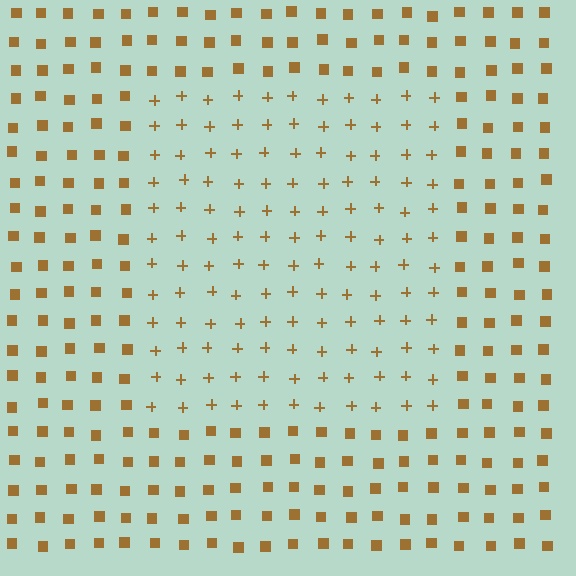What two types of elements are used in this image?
The image uses plus signs inside the rectangle region and squares outside it.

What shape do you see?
I see a rectangle.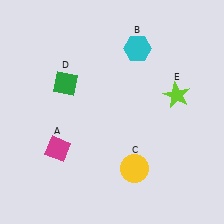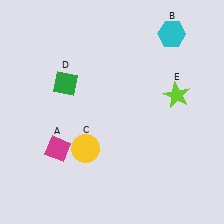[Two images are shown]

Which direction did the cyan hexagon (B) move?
The cyan hexagon (B) moved right.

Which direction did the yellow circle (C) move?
The yellow circle (C) moved left.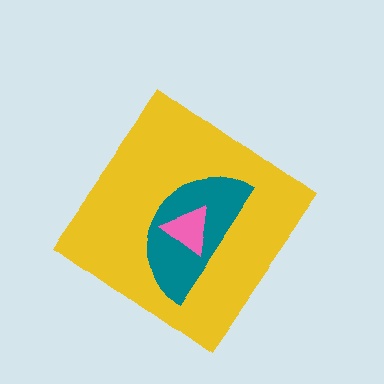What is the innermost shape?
The pink triangle.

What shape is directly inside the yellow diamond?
The teal semicircle.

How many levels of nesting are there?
3.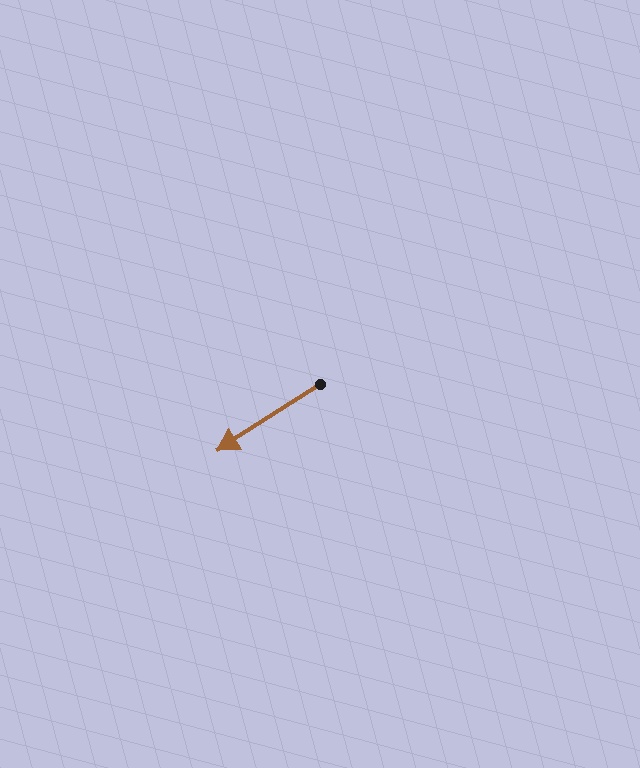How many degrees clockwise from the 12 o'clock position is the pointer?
Approximately 237 degrees.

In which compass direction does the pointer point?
Southwest.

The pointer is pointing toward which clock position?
Roughly 8 o'clock.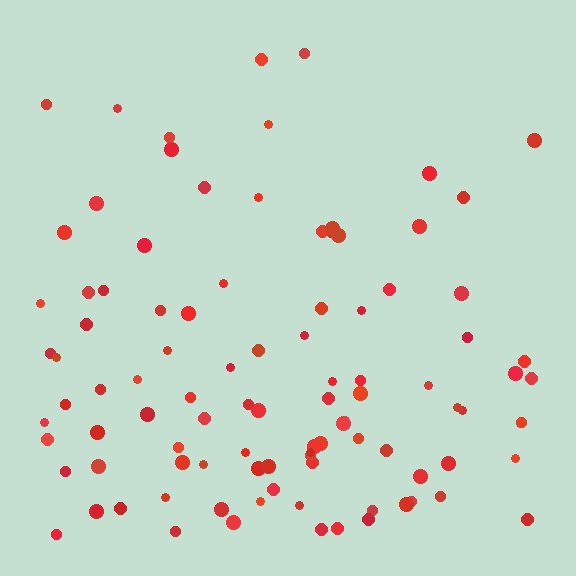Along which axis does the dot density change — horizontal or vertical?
Vertical.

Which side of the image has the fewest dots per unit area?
The top.